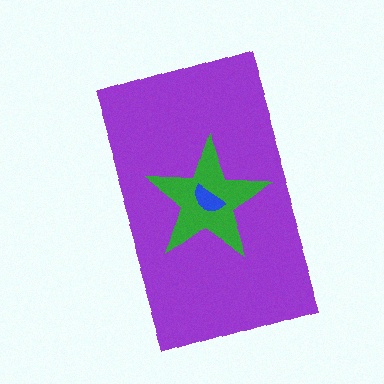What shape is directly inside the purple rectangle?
The green star.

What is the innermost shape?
The blue semicircle.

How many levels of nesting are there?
3.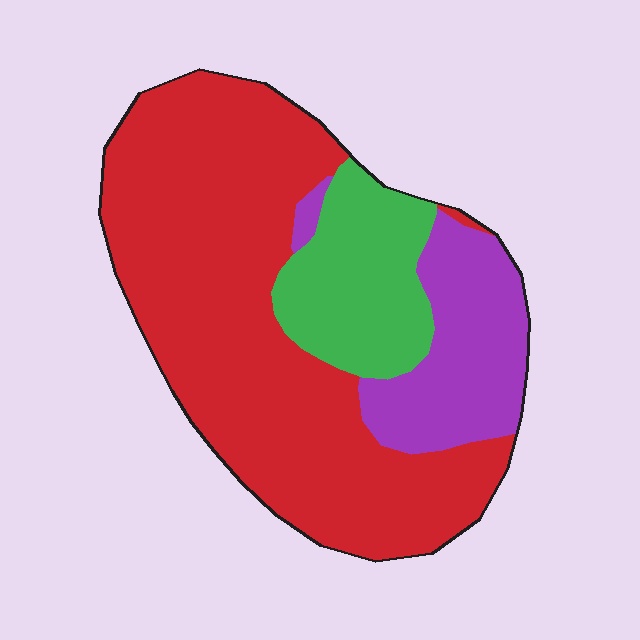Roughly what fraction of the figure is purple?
Purple covers 19% of the figure.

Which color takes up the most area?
Red, at roughly 65%.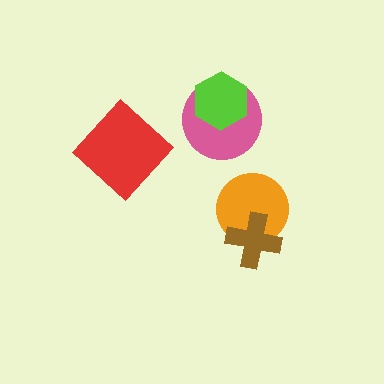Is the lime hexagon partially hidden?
No, no other shape covers it.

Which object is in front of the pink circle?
The lime hexagon is in front of the pink circle.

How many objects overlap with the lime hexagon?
1 object overlaps with the lime hexagon.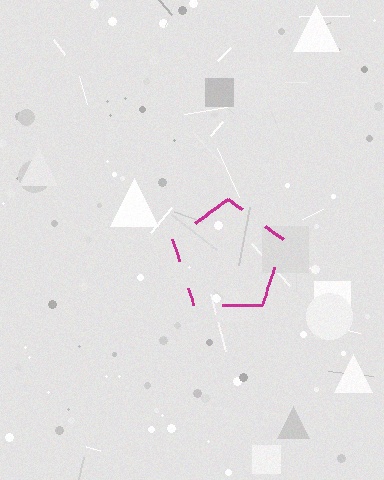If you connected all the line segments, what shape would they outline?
They would outline a pentagon.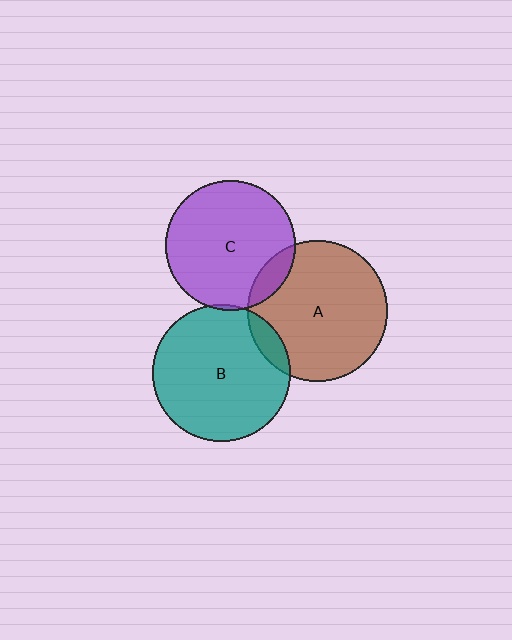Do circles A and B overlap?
Yes.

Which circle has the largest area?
Circle A (brown).